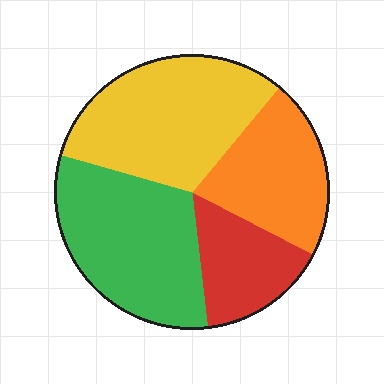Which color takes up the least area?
Red, at roughly 15%.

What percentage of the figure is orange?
Orange covers 21% of the figure.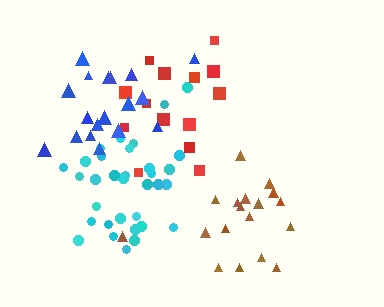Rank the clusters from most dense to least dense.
cyan, blue, red, brown.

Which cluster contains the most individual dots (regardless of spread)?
Cyan (33).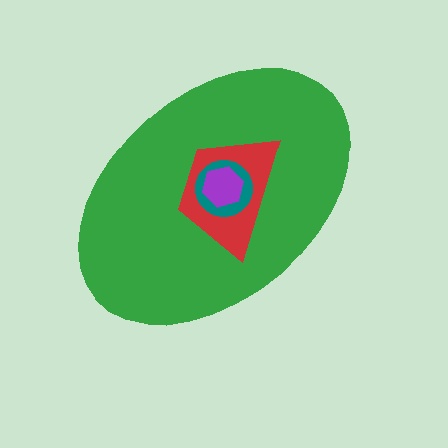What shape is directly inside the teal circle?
The purple hexagon.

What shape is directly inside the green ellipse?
The red trapezoid.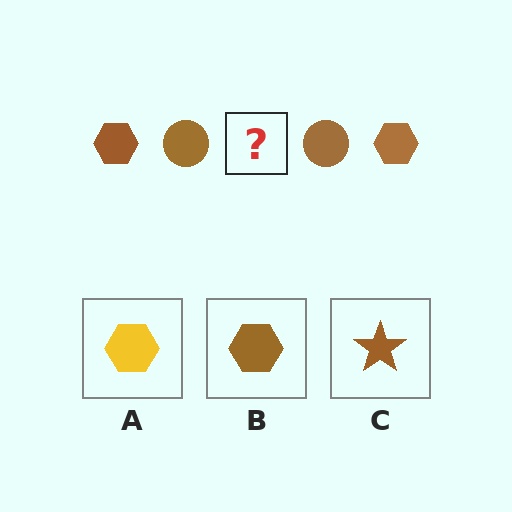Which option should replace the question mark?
Option B.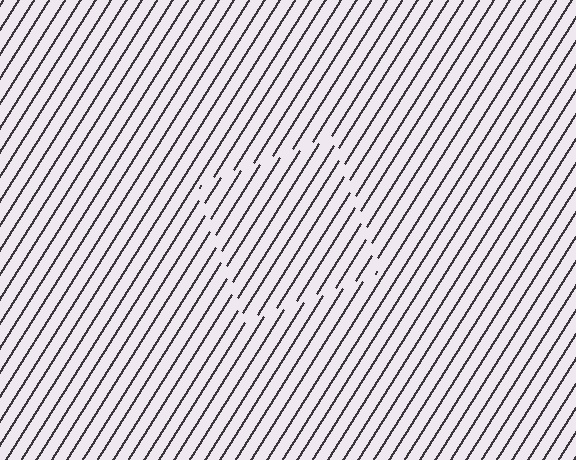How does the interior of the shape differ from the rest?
The interior of the shape contains the same grating, shifted by half a period — the contour is defined by the phase discontinuity where line-ends from the inner and outer gratings abut.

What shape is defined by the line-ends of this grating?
An illusory square. The interior of the shape contains the same grating, shifted by half a period — the contour is defined by the phase discontinuity where line-ends from the inner and outer gratings abut.